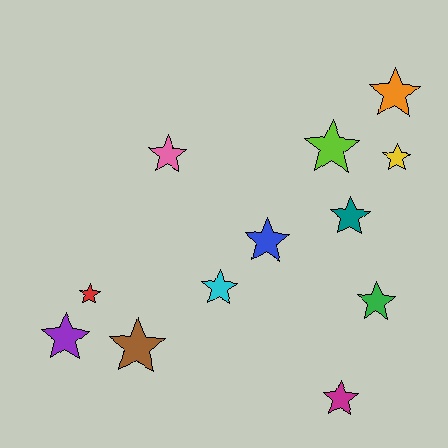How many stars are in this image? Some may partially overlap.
There are 12 stars.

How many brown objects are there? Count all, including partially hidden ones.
There is 1 brown object.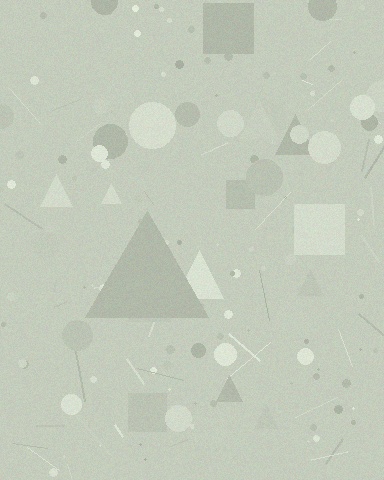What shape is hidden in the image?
A triangle is hidden in the image.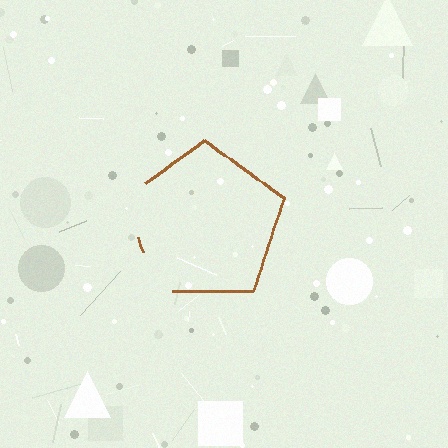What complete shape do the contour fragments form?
The contour fragments form a pentagon.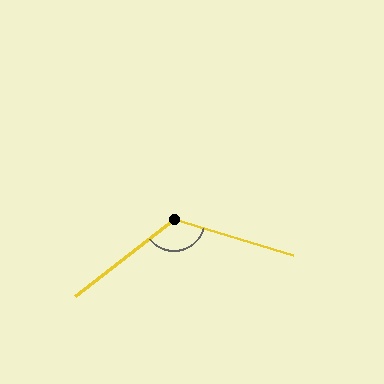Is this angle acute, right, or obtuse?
It is obtuse.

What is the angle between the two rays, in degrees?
Approximately 125 degrees.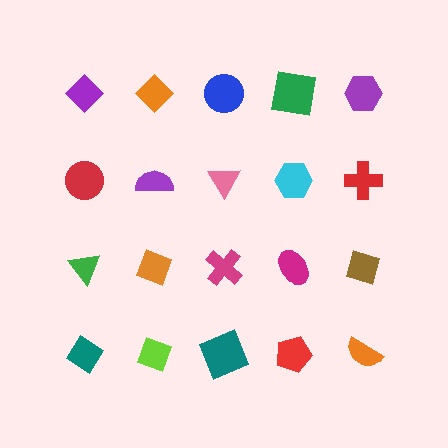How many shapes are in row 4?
5 shapes.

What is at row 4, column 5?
An orange semicircle.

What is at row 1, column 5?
A purple hexagon.